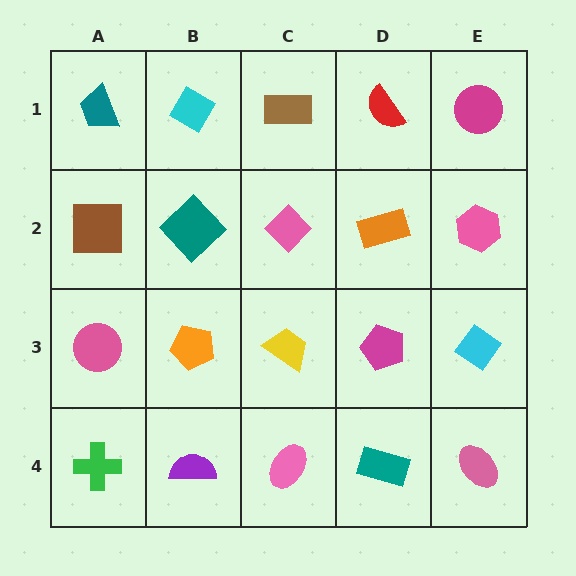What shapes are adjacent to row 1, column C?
A pink diamond (row 2, column C), a cyan diamond (row 1, column B), a red semicircle (row 1, column D).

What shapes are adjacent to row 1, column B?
A teal diamond (row 2, column B), a teal trapezoid (row 1, column A), a brown rectangle (row 1, column C).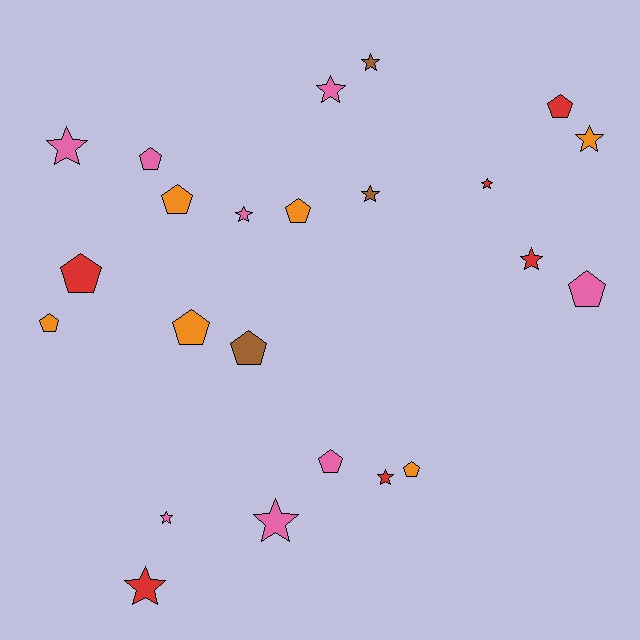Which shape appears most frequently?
Star, with 12 objects.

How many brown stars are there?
There are 2 brown stars.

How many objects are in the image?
There are 23 objects.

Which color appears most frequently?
Pink, with 8 objects.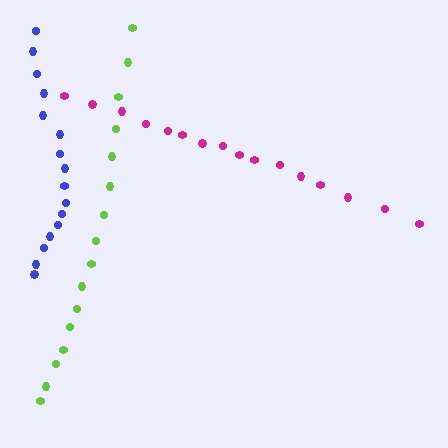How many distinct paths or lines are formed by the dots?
There are 3 distinct paths.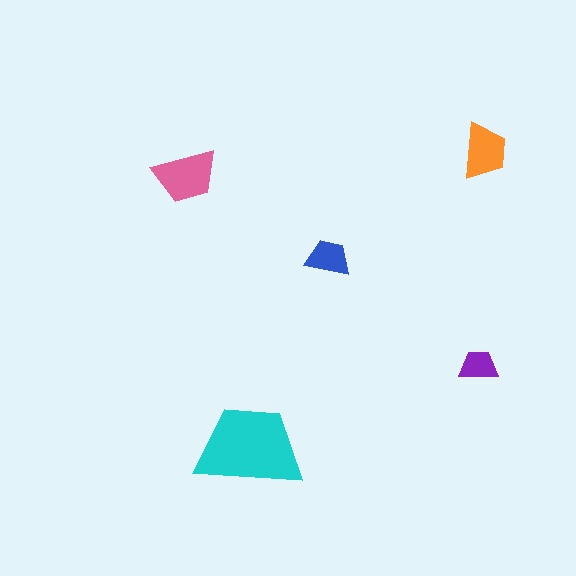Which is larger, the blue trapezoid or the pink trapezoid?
The pink one.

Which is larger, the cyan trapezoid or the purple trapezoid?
The cyan one.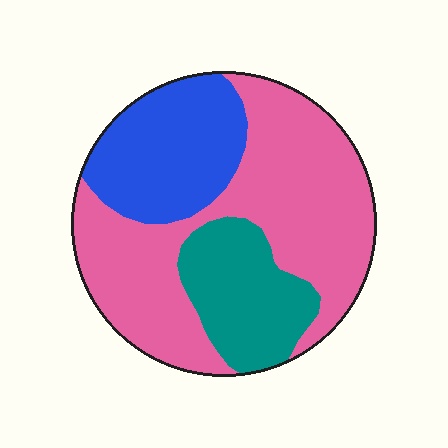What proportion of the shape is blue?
Blue covers roughly 25% of the shape.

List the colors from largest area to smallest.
From largest to smallest: pink, blue, teal.